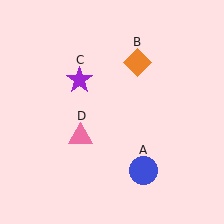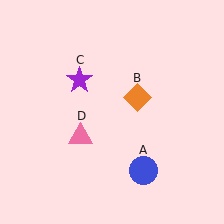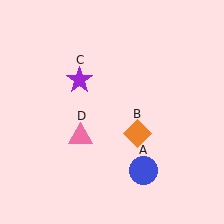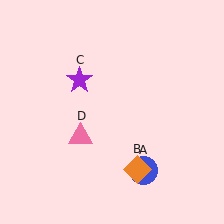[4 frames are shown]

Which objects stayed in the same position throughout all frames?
Blue circle (object A) and purple star (object C) and pink triangle (object D) remained stationary.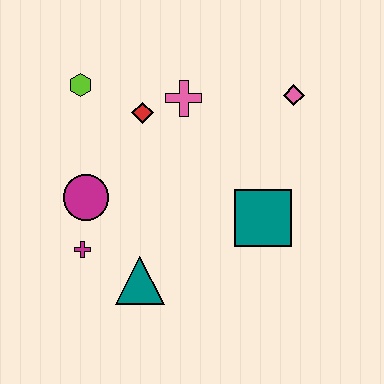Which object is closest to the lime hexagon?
The red diamond is closest to the lime hexagon.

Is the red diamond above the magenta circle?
Yes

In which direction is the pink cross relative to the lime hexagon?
The pink cross is to the right of the lime hexagon.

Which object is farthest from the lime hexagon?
The teal square is farthest from the lime hexagon.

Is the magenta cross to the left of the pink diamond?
Yes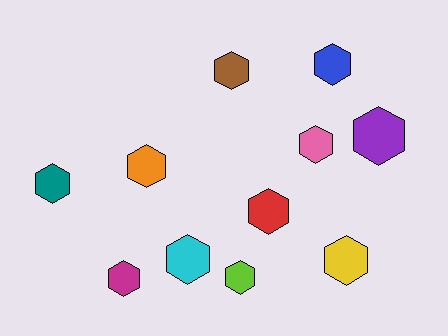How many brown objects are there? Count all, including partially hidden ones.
There is 1 brown object.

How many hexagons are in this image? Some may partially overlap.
There are 11 hexagons.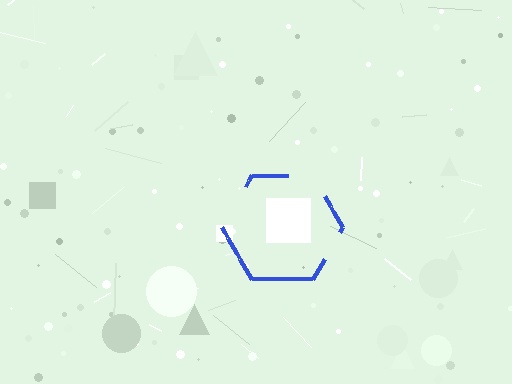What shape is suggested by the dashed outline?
The dashed outline suggests a hexagon.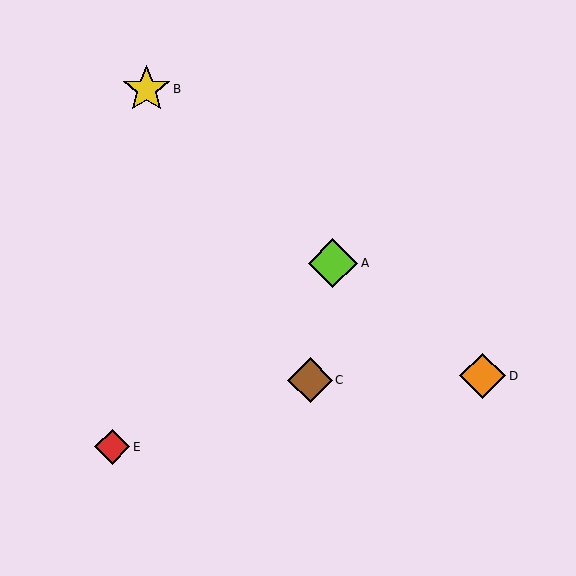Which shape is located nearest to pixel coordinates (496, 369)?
The orange diamond (labeled D) at (483, 376) is nearest to that location.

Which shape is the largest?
The lime diamond (labeled A) is the largest.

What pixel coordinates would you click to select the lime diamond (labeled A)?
Click at (333, 263) to select the lime diamond A.